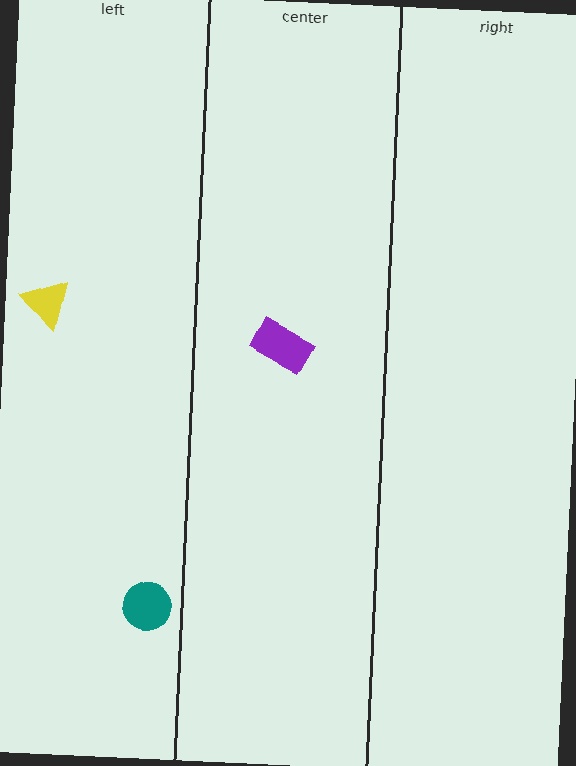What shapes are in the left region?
The yellow triangle, the teal circle.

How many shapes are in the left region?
2.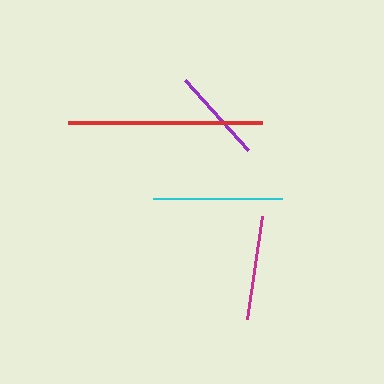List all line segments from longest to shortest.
From longest to shortest: red, cyan, magenta, purple.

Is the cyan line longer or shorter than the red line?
The red line is longer than the cyan line.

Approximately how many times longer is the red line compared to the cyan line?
The red line is approximately 1.5 times the length of the cyan line.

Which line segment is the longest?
The red line is the longest at approximately 195 pixels.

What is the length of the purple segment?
The purple segment is approximately 94 pixels long.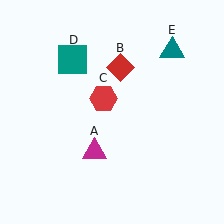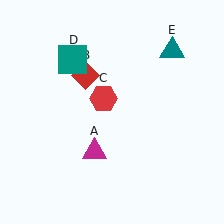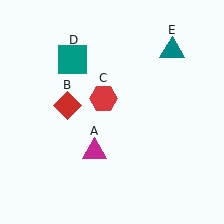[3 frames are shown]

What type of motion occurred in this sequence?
The red diamond (object B) rotated counterclockwise around the center of the scene.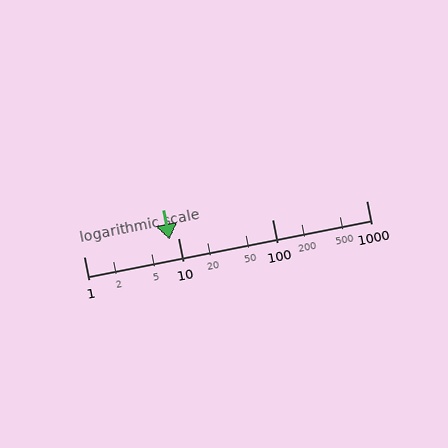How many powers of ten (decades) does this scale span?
The scale spans 3 decades, from 1 to 1000.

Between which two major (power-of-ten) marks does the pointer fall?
The pointer is between 1 and 10.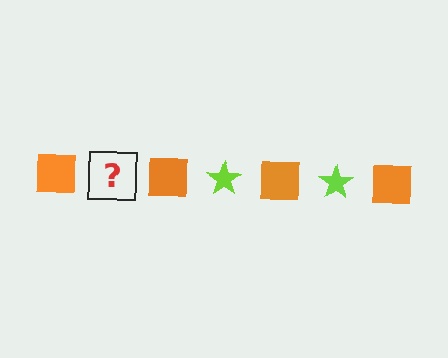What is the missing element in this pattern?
The missing element is a lime star.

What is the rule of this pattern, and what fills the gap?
The rule is that the pattern alternates between orange square and lime star. The gap should be filled with a lime star.